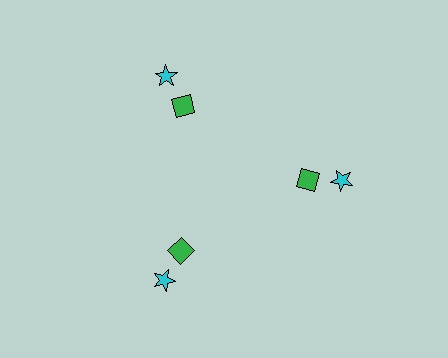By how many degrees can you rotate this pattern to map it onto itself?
The pattern maps onto itself every 120 degrees of rotation.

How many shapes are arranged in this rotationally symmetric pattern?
There are 6 shapes, arranged in 3 groups of 2.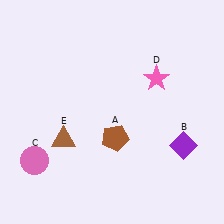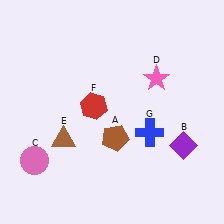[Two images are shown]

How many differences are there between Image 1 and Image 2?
There are 2 differences between the two images.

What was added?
A red hexagon (F), a blue cross (G) were added in Image 2.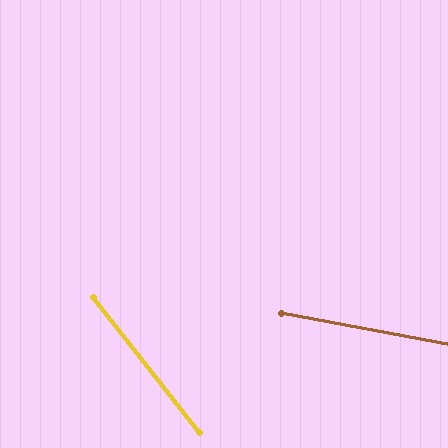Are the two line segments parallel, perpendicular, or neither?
Neither parallel nor perpendicular — they differ by about 41°.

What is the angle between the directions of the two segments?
Approximately 41 degrees.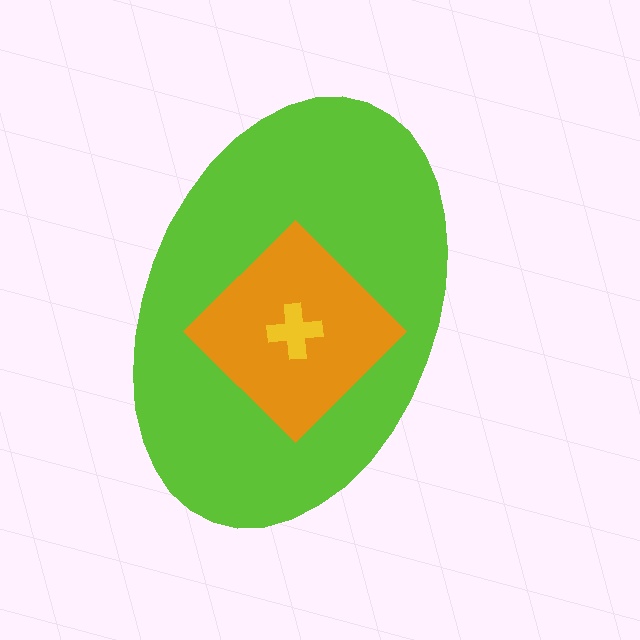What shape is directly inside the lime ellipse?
The orange diamond.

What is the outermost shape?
The lime ellipse.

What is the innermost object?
The yellow cross.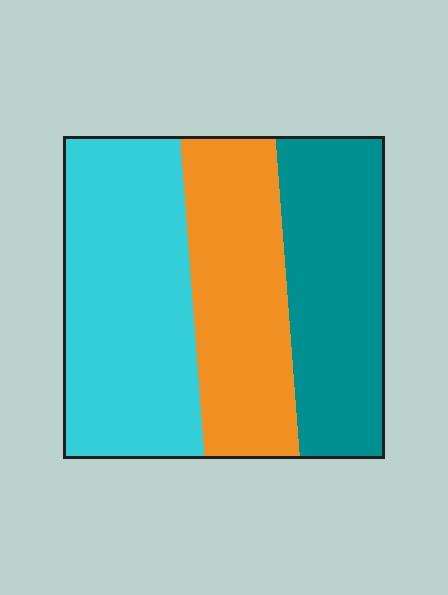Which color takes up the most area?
Cyan, at roughly 40%.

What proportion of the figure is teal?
Teal covers 30% of the figure.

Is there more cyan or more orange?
Cyan.